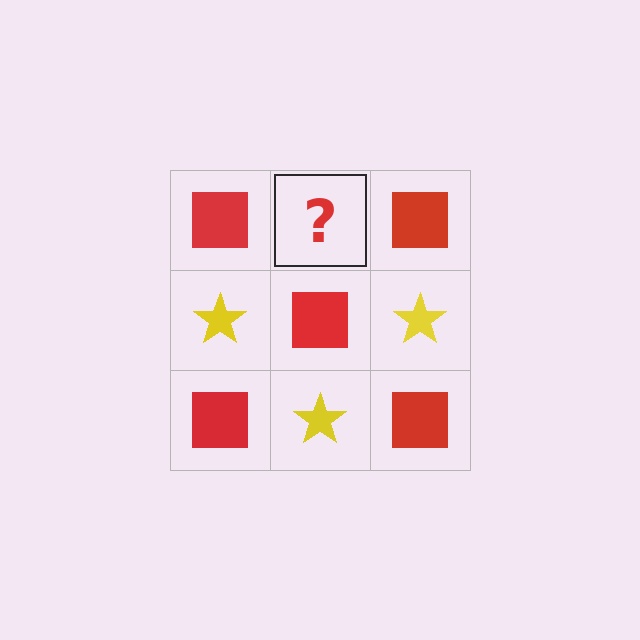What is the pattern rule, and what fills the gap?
The rule is that it alternates red square and yellow star in a checkerboard pattern. The gap should be filled with a yellow star.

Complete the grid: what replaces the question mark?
The question mark should be replaced with a yellow star.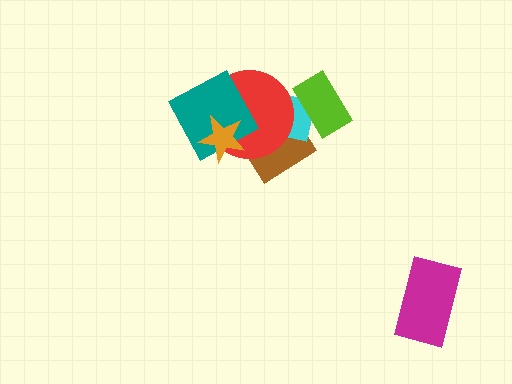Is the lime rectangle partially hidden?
No, no other shape covers it.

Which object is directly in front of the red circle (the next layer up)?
The teal diamond is directly in front of the red circle.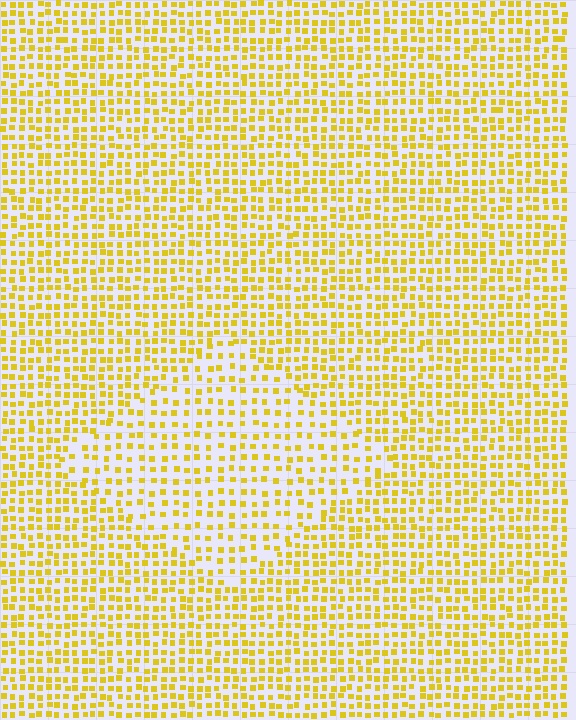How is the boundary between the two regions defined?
The boundary is defined by a change in element density (approximately 1.6x ratio). All elements are the same color, size, and shape.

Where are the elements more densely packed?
The elements are more densely packed outside the diamond boundary.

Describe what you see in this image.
The image contains small yellow elements arranged at two different densities. A diamond-shaped region is visible where the elements are less densely packed than the surrounding area.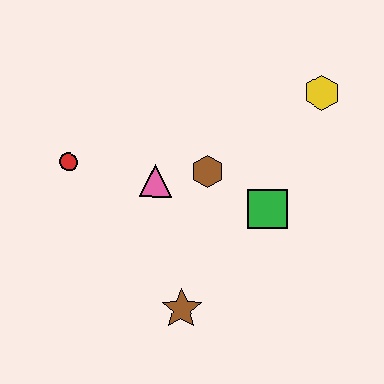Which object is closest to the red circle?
The pink triangle is closest to the red circle.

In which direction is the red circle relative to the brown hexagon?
The red circle is to the left of the brown hexagon.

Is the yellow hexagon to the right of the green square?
Yes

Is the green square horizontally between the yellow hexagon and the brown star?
Yes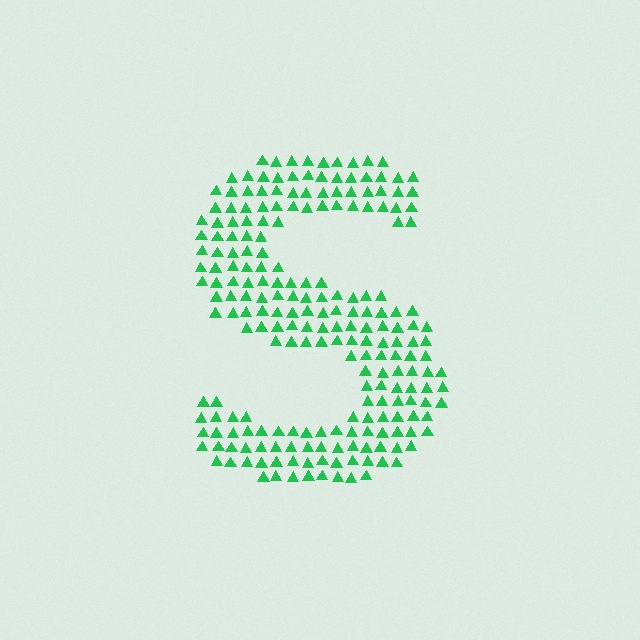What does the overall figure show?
The overall figure shows the letter S.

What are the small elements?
The small elements are triangles.